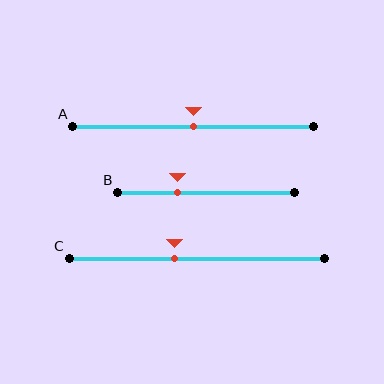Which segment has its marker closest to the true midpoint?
Segment A has its marker closest to the true midpoint.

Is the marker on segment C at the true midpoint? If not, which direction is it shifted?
No, the marker on segment C is shifted to the left by about 9% of the segment length.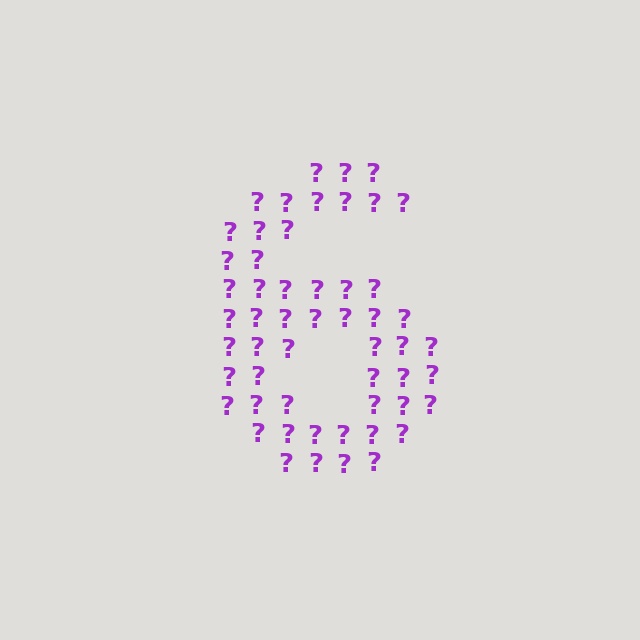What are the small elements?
The small elements are question marks.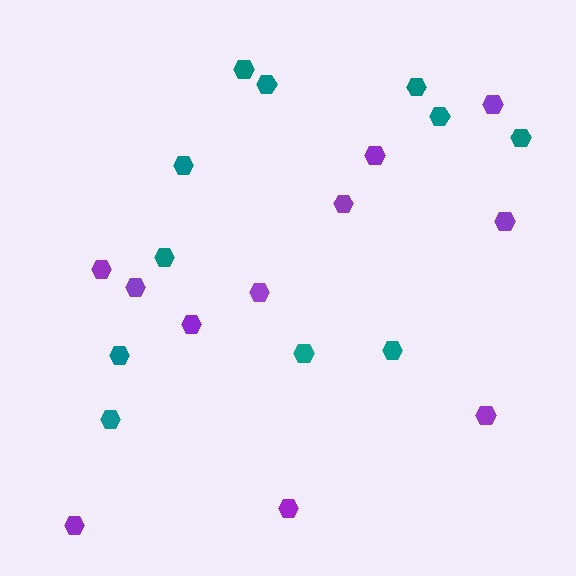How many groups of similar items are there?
There are 2 groups: one group of purple hexagons (11) and one group of teal hexagons (11).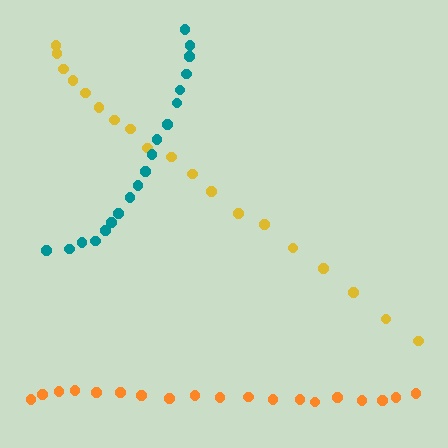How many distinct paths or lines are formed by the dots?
There are 3 distinct paths.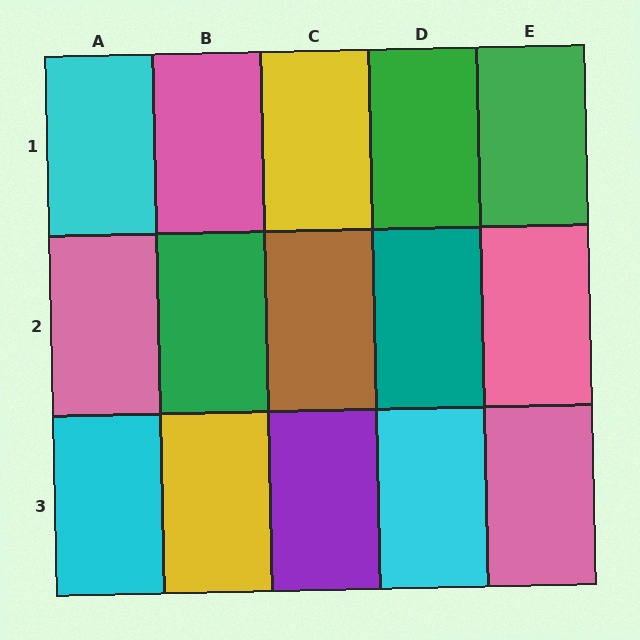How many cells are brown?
1 cell is brown.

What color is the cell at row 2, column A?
Pink.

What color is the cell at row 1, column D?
Green.